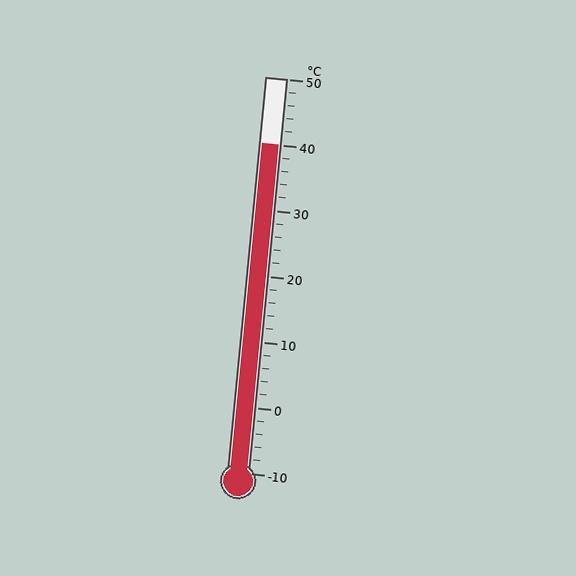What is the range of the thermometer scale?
The thermometer scale ranges from -10°C to 50°C.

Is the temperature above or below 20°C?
The temperature is above 20°C.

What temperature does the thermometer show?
The thermometer shows approximately 40°C.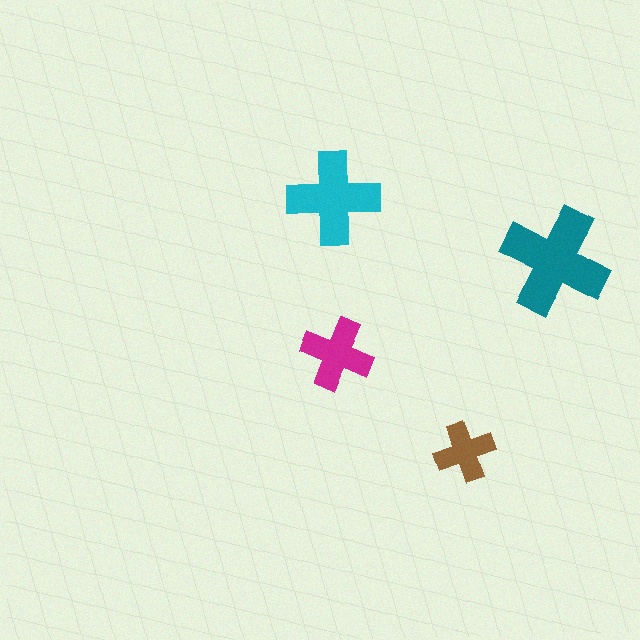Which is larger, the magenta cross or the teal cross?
The teal one.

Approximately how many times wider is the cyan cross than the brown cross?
About 1.5 times wider.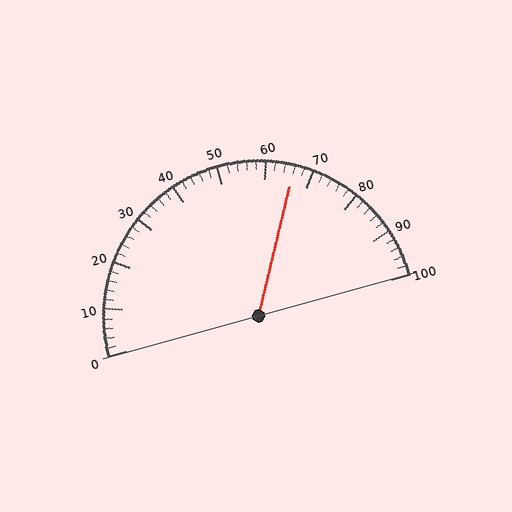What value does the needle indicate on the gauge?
The needle indicates approximately 66.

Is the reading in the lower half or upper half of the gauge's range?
The reading is in the upper half of the range (0 to 100).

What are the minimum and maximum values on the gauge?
The gauge ranges from 0 to 100.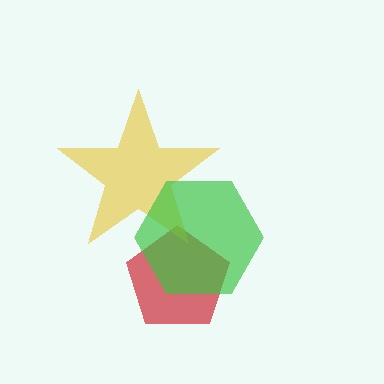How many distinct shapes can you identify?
There are 3 distinct shapes: a red pentagon, a yellow star, a green hexagon.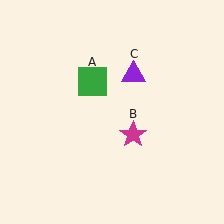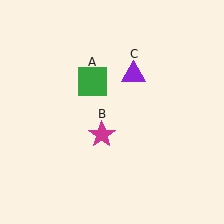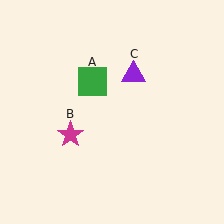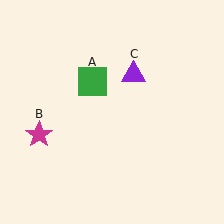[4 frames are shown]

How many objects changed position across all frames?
1 object changed position: magenta star (object B).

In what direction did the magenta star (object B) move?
The magenta star (object B) moved left.